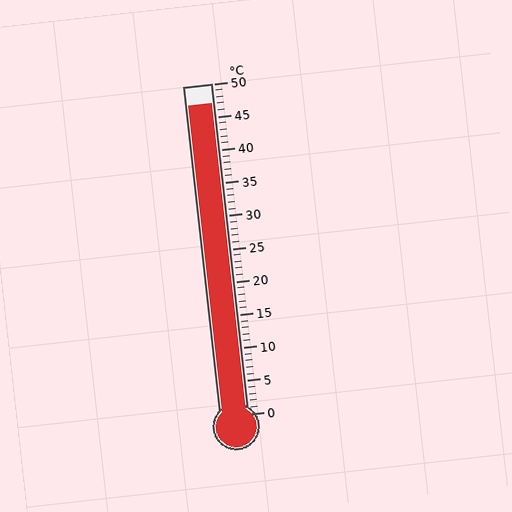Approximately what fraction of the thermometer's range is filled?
The thermometer is filled to approximately 95% of its range.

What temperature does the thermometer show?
The thermometer shows approximately 47°C.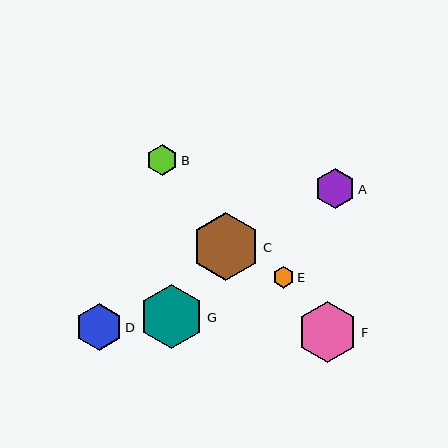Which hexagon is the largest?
Hexagon C is the largest with a size of approximately 68 pixels.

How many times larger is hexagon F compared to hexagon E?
Hexagon F is approximately 2.8 times the size of hexagon E.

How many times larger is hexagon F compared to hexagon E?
Hexagon F is approximately 2.8 times the size of hexagon E.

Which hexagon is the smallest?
Hexagon E is the smallest with a size of approximately 22 pixels.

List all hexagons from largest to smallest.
From largest to smallest: C, G, F, D, A, B, E.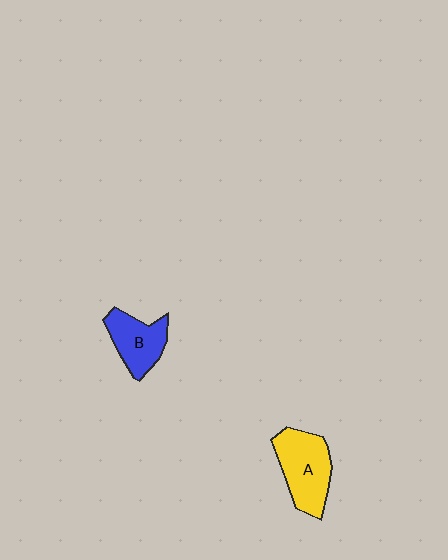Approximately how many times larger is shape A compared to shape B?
Approximately 1.3 times.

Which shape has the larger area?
Shape A (yellow).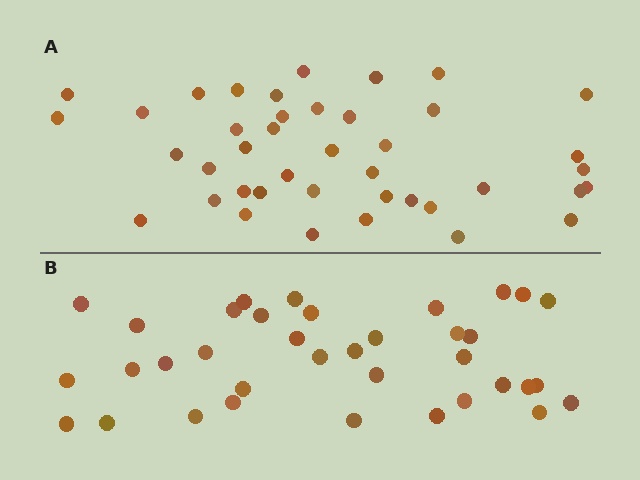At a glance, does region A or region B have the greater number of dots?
Region A (the top region) has more dots.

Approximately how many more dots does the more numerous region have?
Region A has about 5 more dots than region B.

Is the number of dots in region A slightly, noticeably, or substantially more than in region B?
Region A has only slightly more — the two regions are fairly close. The ratio is roughly 1.1 to 1.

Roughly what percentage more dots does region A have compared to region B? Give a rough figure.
About 15% more.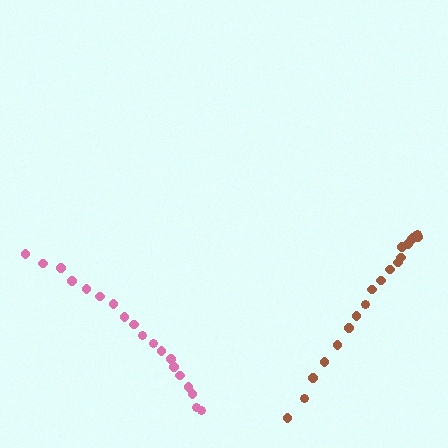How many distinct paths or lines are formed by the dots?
There are 2 distinct paths.